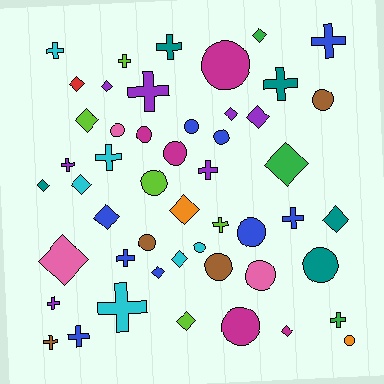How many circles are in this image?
There are 16 circles.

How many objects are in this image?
There are 50 objects.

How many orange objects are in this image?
There are 2 orange objects.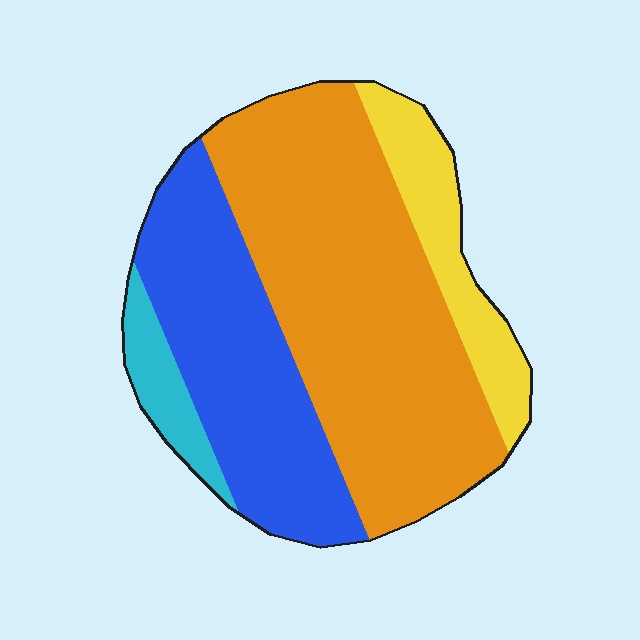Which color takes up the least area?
Cyan, at roughly 5%.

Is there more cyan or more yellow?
Yellow.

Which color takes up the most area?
Orange, at roughly 50%.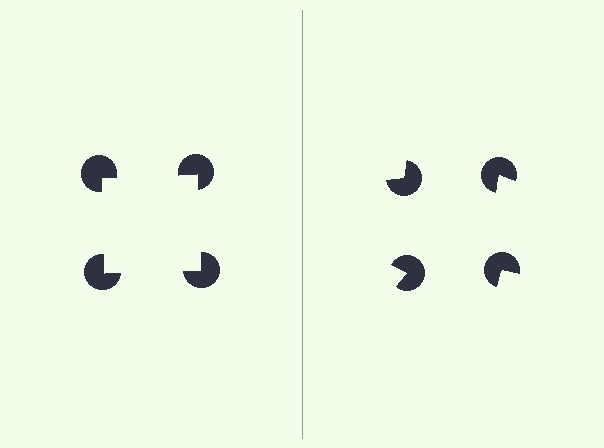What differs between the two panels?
The pac-man discs are positioned identically on both sides; only the wedge orientations differ. On the left they align to a square; on the right they are misaligned.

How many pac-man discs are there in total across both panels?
8 — 4 on each side.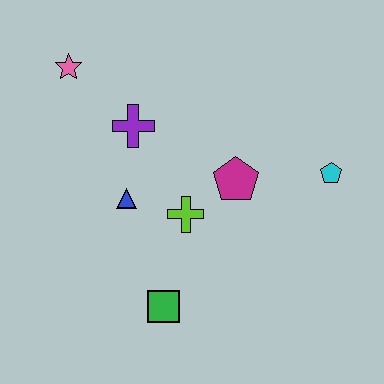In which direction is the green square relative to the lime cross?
The green square is below the lime cross.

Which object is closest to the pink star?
The purple cross is closest to the pink star.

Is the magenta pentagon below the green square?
No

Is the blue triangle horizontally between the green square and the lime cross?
No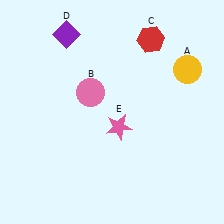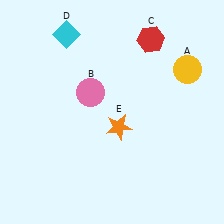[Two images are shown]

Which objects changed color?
D changed from purple to cyan. E changed from pink to orange.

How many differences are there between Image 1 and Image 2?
There are 2 differences between the two images.